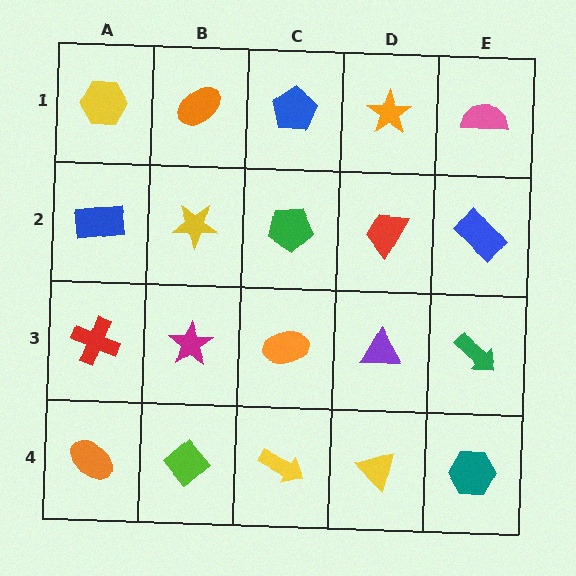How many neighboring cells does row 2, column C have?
4.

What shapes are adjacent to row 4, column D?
A purple triangle (row 3, column D), a yellow arrow (row 4, column C), a teal hexagon (row 4, column E).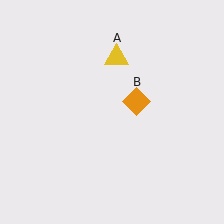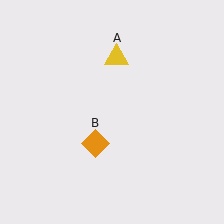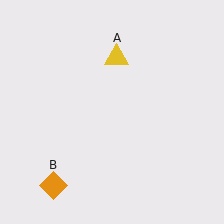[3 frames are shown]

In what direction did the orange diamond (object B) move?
The orange diamond (object B) moved down and to the left.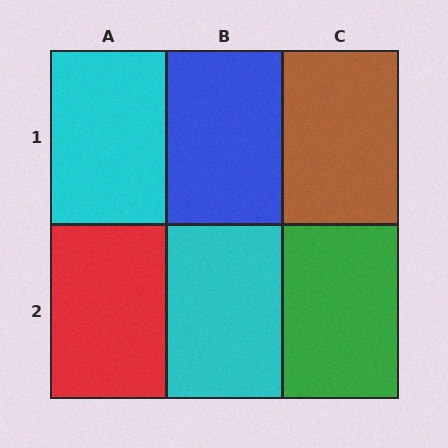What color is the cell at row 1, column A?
Cyan.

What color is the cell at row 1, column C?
Brown.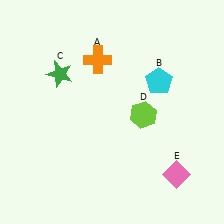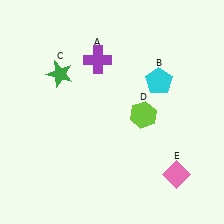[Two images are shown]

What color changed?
The cross (A) changed from orange in Image 1 to purple in Image 2.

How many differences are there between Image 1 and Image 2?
There is 1 difference between the two images.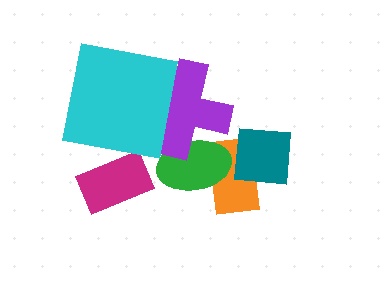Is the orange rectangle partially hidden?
Yes, it is partially covered by another shape.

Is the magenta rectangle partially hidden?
No, no other shape covers it.